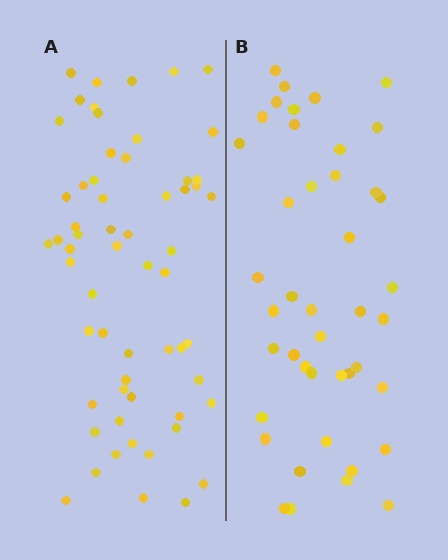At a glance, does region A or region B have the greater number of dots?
Region A (the left region) has more dots.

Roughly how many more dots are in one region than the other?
Region A has approximately 15 more dots than region B.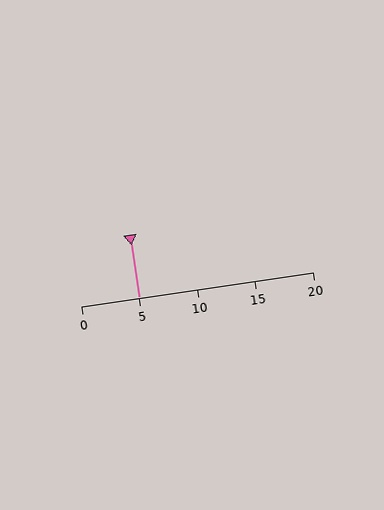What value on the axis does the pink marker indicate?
The marker indicates approximately 5.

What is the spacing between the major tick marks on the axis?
The major ticks are spaced 5 apart.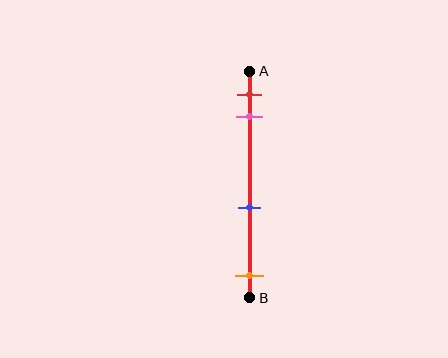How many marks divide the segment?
There are 4 marks dividing the segment.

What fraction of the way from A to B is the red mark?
The red mark is approximately 10% (0.1) of the way from A to B.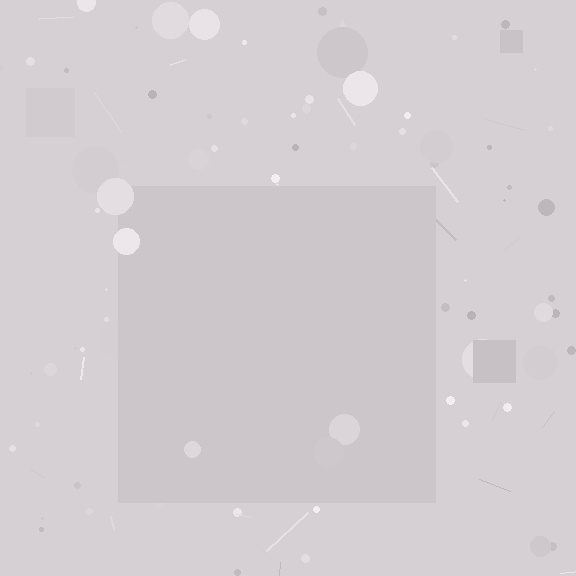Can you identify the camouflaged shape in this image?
The camouflaged shape is a square.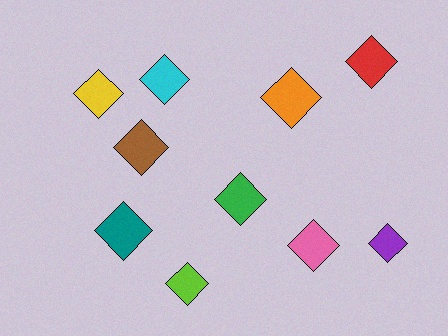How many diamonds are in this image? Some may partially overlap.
There are 10 diamonds.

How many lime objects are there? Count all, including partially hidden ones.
There is 1 lime object.